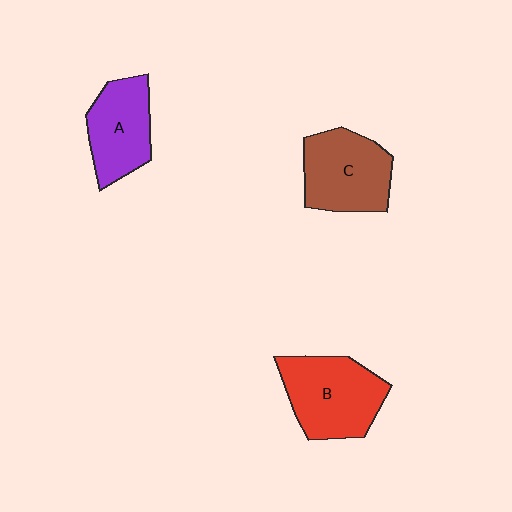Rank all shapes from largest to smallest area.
From largest to smallest: B (red), C (brown), A (purple).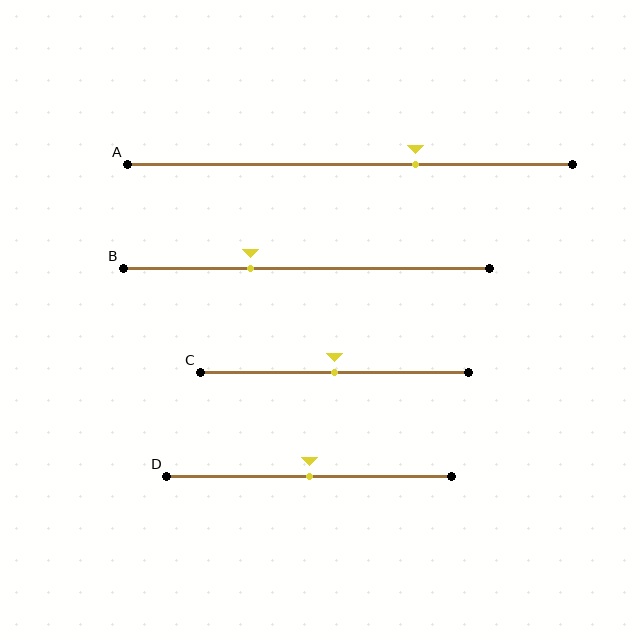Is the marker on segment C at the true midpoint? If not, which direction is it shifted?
Yes, the marker on segment C is at the true midpoint.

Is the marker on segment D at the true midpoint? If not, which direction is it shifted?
Yes, the marker on segment D is at the true midpoint.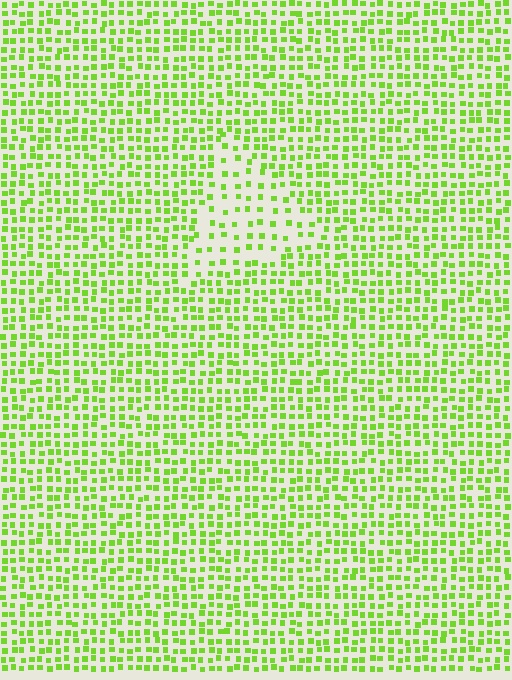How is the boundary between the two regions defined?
The boundary is defined by a change in element density (approximately 2.0x ratio). All elements are the same color, size, and shape.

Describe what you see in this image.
The image contains small lime elements arranged at two different densities. A triangle-shaped region is visible where the elements are less densely packed than the surrounding area.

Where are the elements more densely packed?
The elements are more densely packed outside the triangle boundary.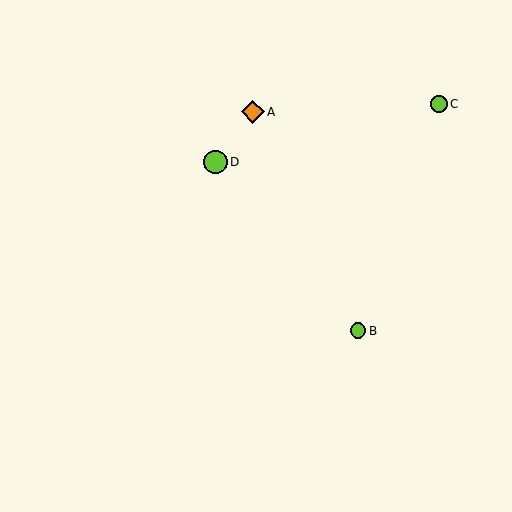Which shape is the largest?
The lime circle (labeled D) is the largest.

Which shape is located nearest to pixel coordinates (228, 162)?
The lime circle (labeled D) at (216, 162) is nearest to that location.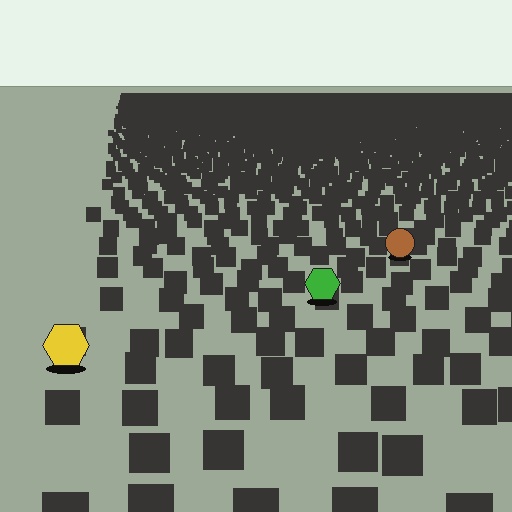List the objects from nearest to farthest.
From nearest to farthest: the yellow hexagon, the green hexagon, the brown circle.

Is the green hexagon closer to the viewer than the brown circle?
Yes. The green hexagon is closer — you can tell from the texture gradient: the ground texture is coarser near it.